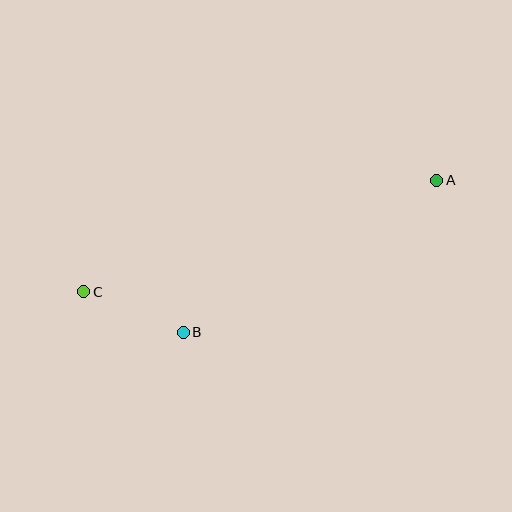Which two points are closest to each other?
Points B and C are closest to each other.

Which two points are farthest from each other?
Points A and C are farthest from each other.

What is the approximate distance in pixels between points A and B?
The distance between A and B is approximately 295 pixels.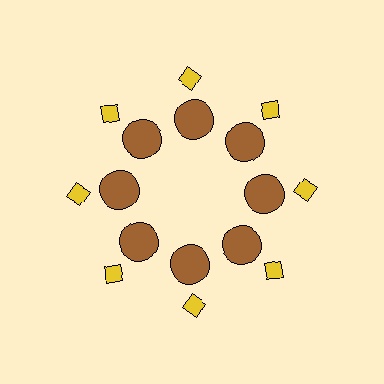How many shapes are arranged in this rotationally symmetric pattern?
There are 16 shapes, arranged in 8 groups of 2.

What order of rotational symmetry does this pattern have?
This pattern has 8-fold rotational symmetry.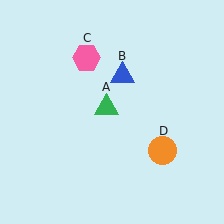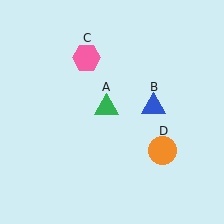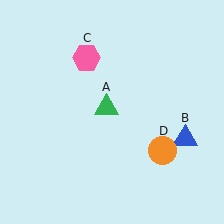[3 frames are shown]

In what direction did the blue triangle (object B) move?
The blue triangle (object B) moved down and to the right.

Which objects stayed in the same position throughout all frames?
Green triangle (object A) and pink hexagon (object C) and orange circle (object D) remained stationary.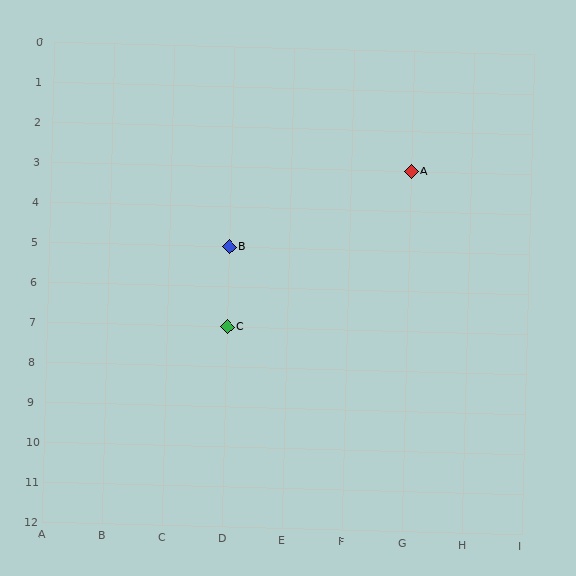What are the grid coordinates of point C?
Point C is at grid coordinates (D, 7).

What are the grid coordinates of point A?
Point A is at grid coordinates (G, 3).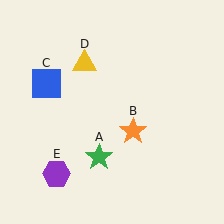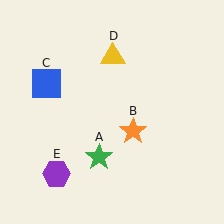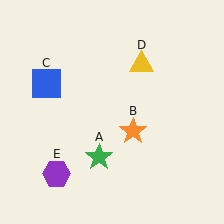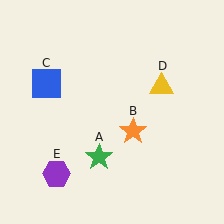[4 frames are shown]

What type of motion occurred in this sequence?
The yellow triangle (object D) rotated clockwise around the center of the scene.